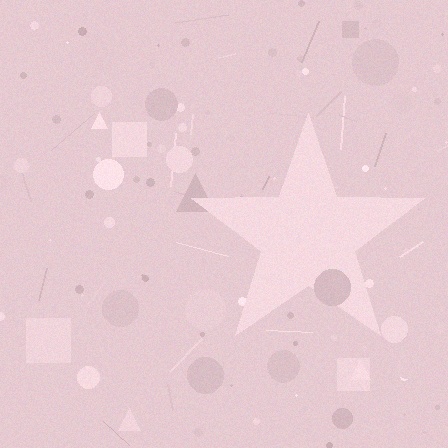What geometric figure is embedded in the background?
A star is embedded in the background.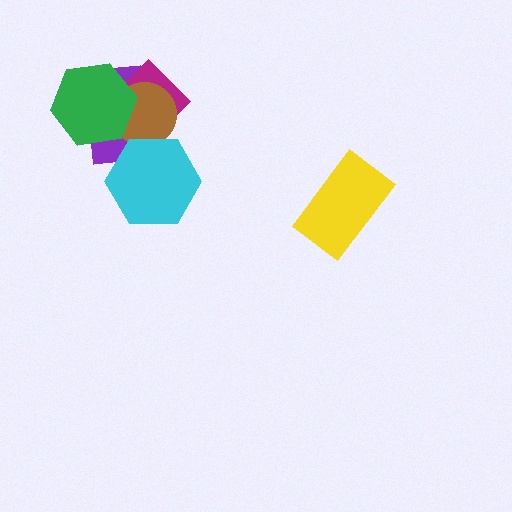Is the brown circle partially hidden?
Yes, it is partially covered by another shape.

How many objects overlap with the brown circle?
4 objects overlap with the brown circle.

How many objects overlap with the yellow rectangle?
0 objects overlap with the yellow rectangle.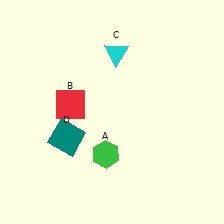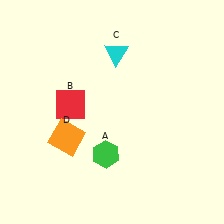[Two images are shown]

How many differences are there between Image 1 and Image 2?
There is 1 difference between the two images.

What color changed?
The square (D) changed from teal in Image 1 to orange in Image 2.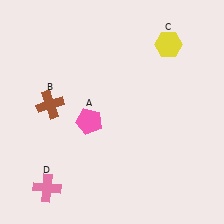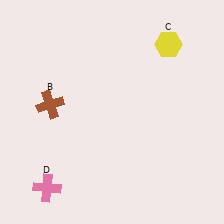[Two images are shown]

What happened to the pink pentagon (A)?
The pink pentagon (A) was removed in Image 2. It was in the bottom-left area of Image 1.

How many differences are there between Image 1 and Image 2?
There is 1 difference between the two images.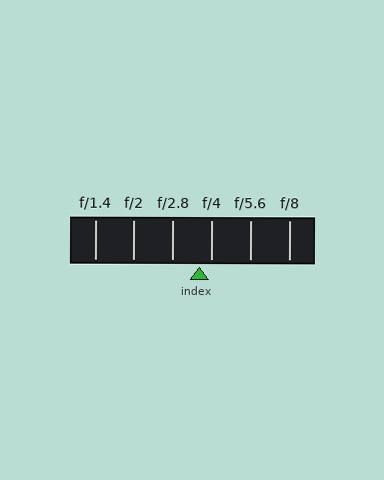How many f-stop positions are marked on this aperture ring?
There are 6 f-stop positions marked.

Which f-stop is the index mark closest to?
The index mark is closest to f/4.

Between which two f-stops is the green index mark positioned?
The index mark is between f/2.8 and f/4.